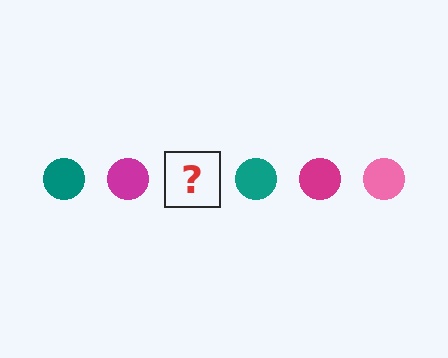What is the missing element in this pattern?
The missing element is a pink circle.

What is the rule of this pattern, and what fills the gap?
The rule is that the pattern cycles through teal, magenta, pink circles. The gap should be filled with a pink circle.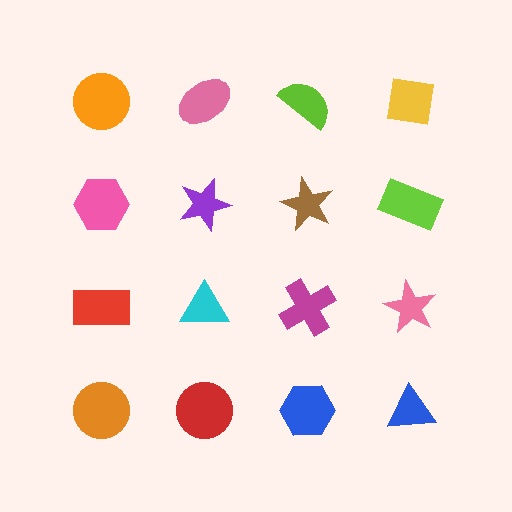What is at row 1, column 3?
A lime semicircle.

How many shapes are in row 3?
4 shapes.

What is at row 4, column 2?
A red circle.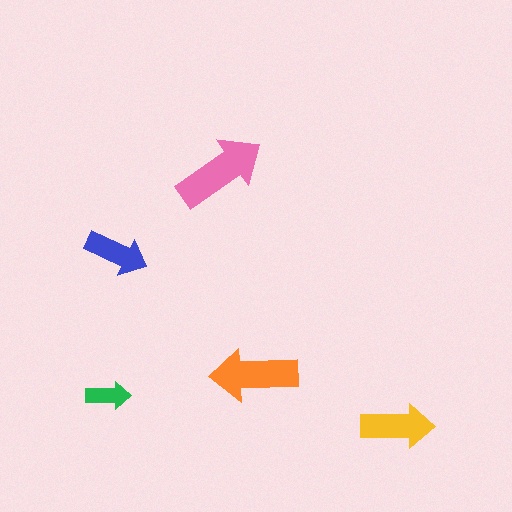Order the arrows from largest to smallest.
the pink one, the orange one, the yellow one, the blue one, the green one.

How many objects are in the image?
There are 5 objects in the image.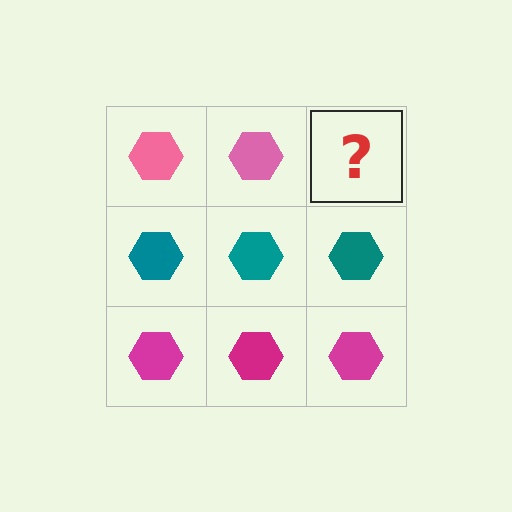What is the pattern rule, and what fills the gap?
The rule is that each row has a consistent color. The gap should be filled with a pink hexagon.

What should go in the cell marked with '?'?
The missing cell should contain a pink hexagon.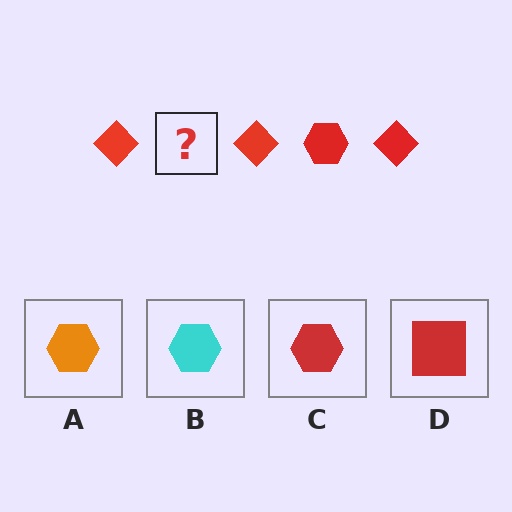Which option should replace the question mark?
Option C.